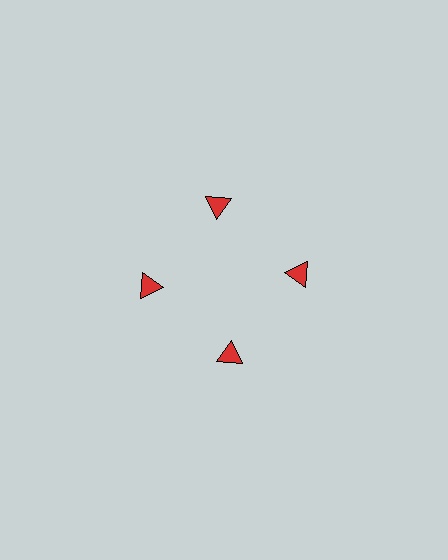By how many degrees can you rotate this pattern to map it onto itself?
The pattern maps onto itself every 90 degrees of rotation.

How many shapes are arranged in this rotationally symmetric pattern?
There are 4 shapes, arranged in 4 groups of 1.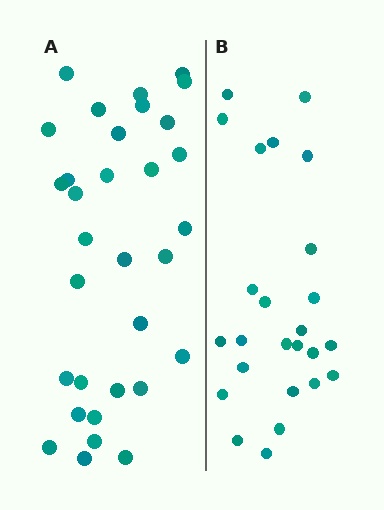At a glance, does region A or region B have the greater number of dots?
Region A (the left region) has more dots.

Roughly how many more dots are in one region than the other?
Region A has roughly 8 or so more dots than region B.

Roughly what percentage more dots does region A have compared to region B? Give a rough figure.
About 30% more.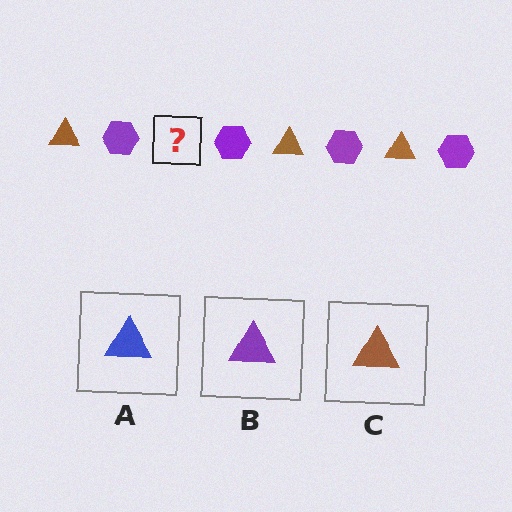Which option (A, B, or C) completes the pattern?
C.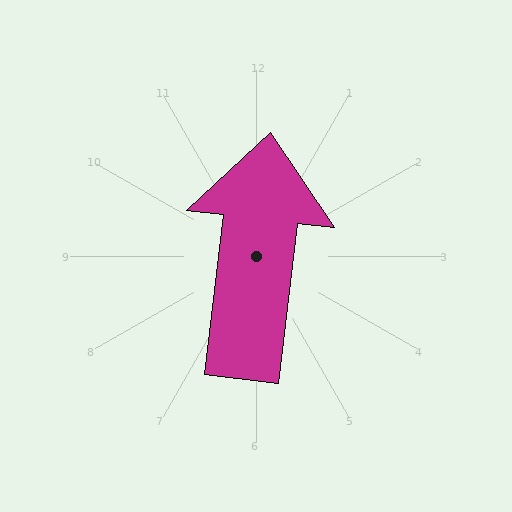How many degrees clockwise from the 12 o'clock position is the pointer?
Approximately 7 degrees.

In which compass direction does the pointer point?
North.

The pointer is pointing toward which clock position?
Roughly 12 o'clock.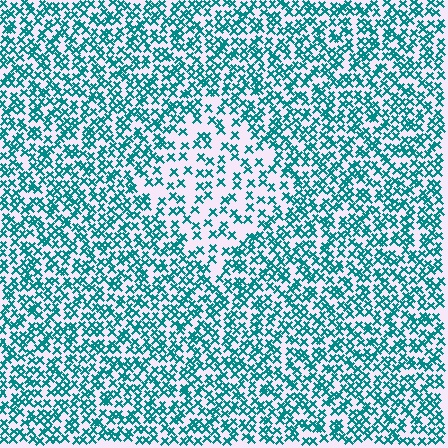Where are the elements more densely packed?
The elements are more densely packed outside the diamond boundary.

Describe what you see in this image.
The image contains small teal elements arranged at two different densities. A diamond-shaped region is visible where the elements are less densely packed than the surrounding area.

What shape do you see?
I see a diamond.